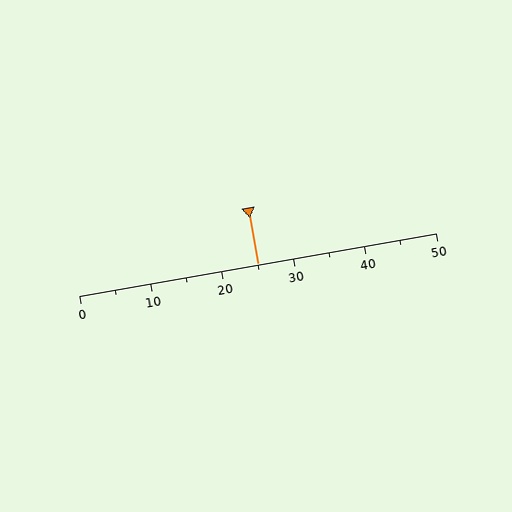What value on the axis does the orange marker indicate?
The marker indicates approximately 25.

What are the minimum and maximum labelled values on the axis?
The axis runs from 0 to 50.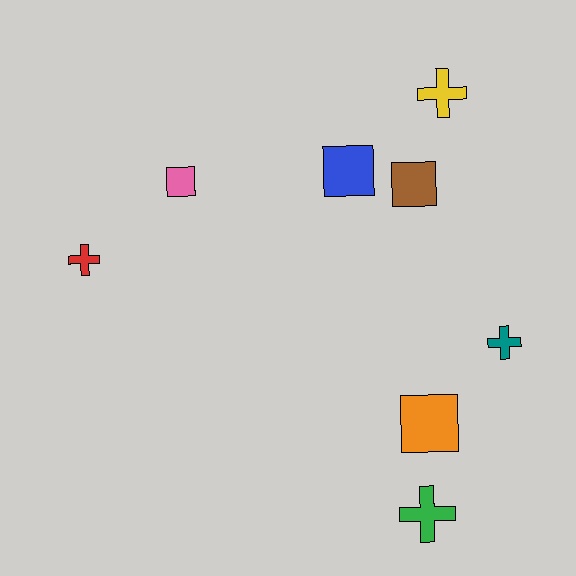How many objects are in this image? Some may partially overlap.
There are 8 objects.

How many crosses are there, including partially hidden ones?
There are 4 crosses.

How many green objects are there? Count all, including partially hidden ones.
There is 1 green object.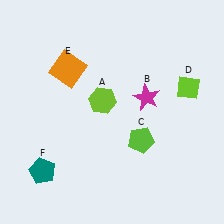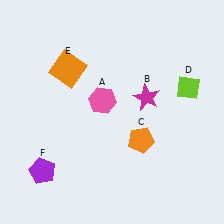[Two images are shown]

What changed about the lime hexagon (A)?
In Image 1, A is lime. In Image 2, it changed to pink.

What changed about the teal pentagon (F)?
In Image 1, F is teal. In Image 2, it changed to purple.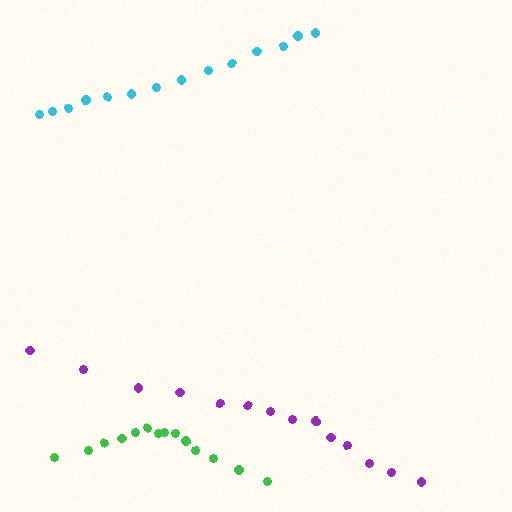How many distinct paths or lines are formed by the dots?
There are 3 distinct paths.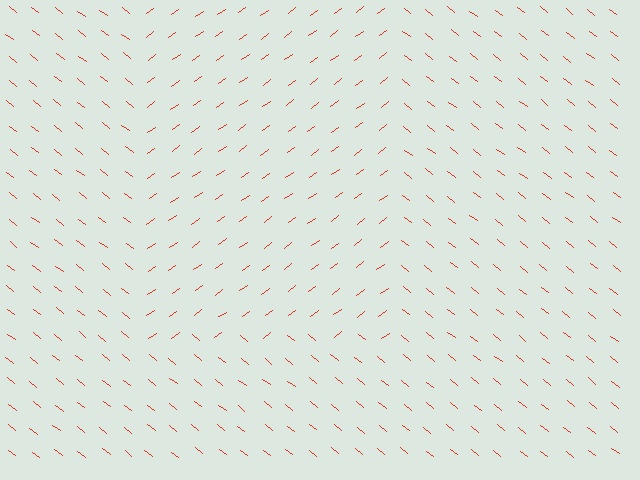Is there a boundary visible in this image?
Yes, there is a texture boundary formed by a change in line orientation.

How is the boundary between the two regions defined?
The boundary is defined purely by a change in line orientation (approximately 75 degrees difference). All lines are the same color and thickness.